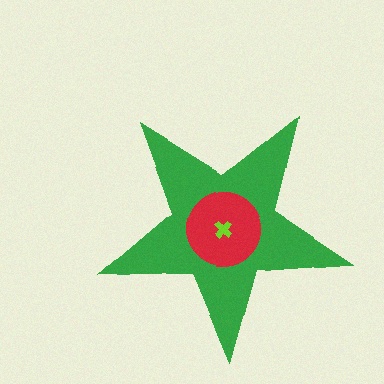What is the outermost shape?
The green star.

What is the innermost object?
The lime cross.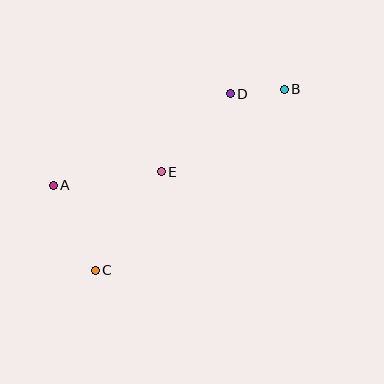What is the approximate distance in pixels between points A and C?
The distance between A and C is approximately 95 pixels.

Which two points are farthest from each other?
Points B and C are farthest from each other.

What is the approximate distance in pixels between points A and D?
The distance between A and D is approximately 199 pixels.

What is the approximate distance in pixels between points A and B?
The distance between A and B is approximately 250 pixels.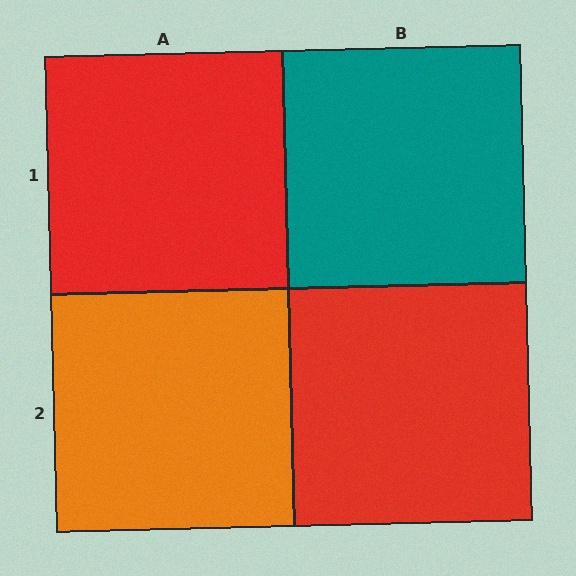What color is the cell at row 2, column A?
Orange.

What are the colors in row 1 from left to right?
Red, teal.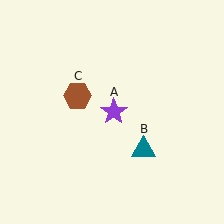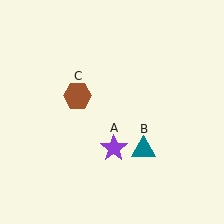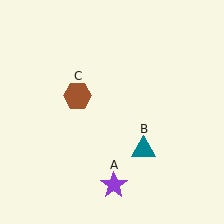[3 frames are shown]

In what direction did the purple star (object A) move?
The purple star (object A) moved down.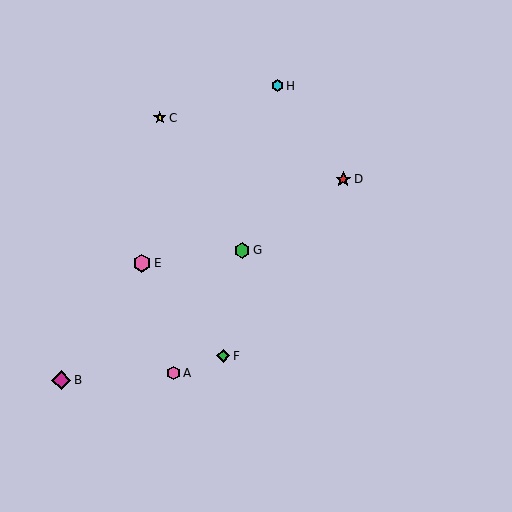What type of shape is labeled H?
Shape H is a cyan hexagon.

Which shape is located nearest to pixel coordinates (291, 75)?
The cyan hexagon (labeled H) at (277, 86) is nearest to that location.